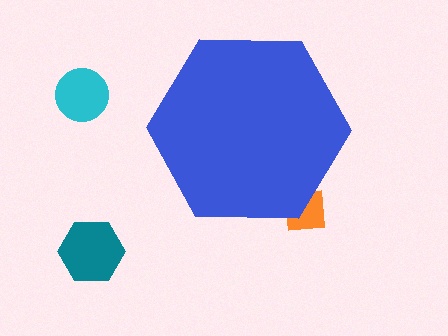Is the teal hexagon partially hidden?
No, the teal hexagon is fully visible.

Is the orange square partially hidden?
Yes, the orange square is partially hidden behind the blue hexagon.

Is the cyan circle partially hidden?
No, the cyan circle is fully visible.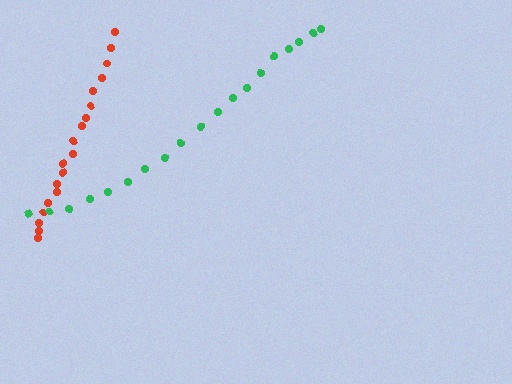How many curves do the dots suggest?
There are 2 distinct paths.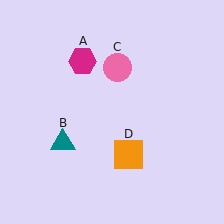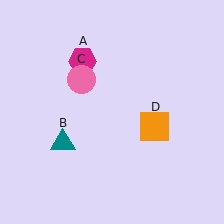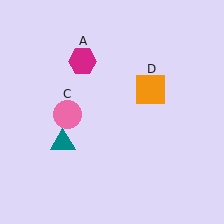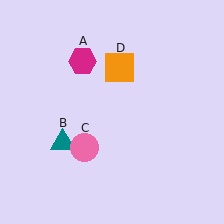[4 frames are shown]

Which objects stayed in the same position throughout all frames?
Magenta hexagon (object A) and teal triangle (object B) remained stationary.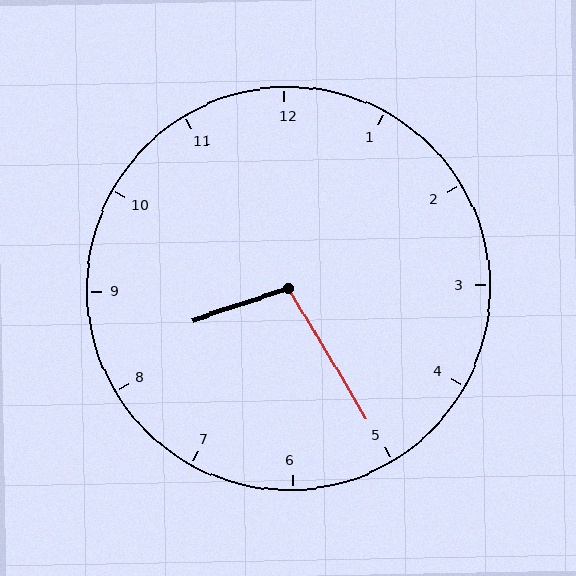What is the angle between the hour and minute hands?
Approximately 102 degrees.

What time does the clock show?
8:25.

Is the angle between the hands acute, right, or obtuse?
It is obtuse.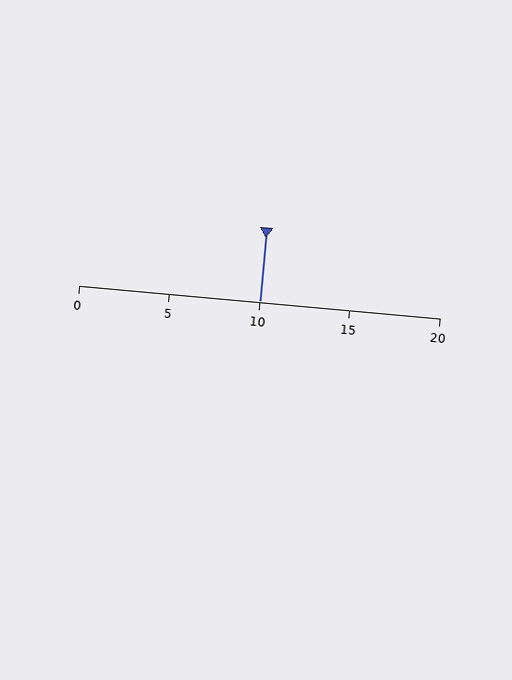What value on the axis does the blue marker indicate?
The marker indicates approximately 10.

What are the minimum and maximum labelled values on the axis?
The axis runs from 0 to 20.